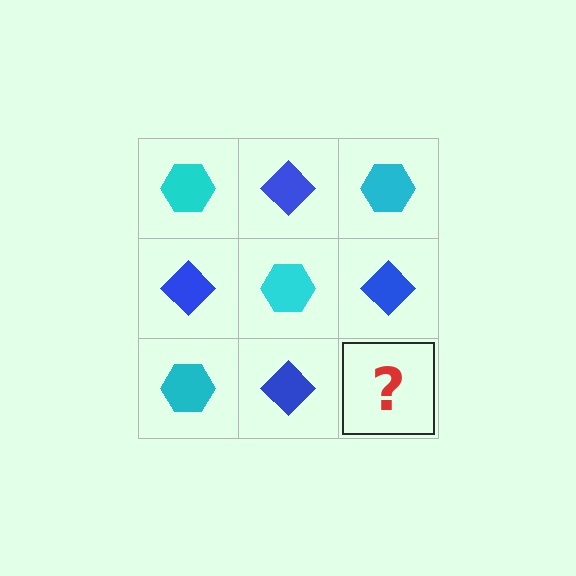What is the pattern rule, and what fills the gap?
The rule is that it alternates cyan hexagon and blue diamond in a checkerboard pattern. The gap should be filled with a cyan hexagon.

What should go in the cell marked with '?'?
The missing cell should contain a cyan hexagon.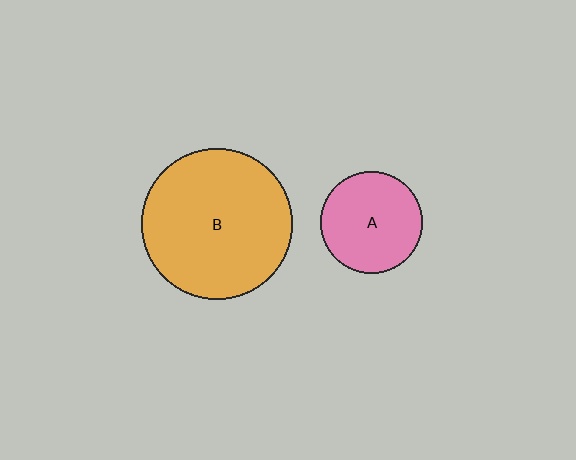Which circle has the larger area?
Circle B (orange).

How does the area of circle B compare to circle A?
Approximately 2.2 times.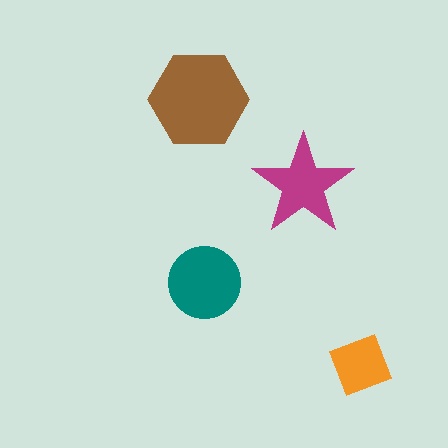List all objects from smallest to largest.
The orange square, the magenta star, the teal circle, the brown hexagon.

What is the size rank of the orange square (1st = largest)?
4th.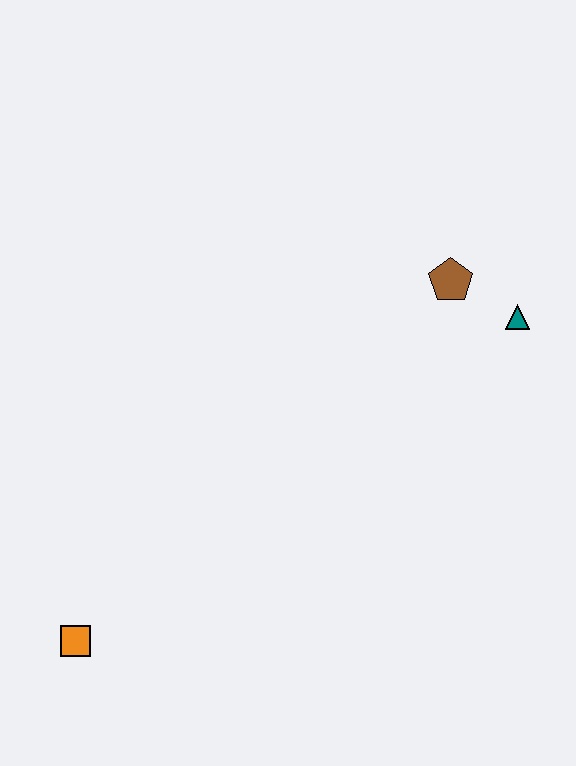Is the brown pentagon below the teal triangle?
No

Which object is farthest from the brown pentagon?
The orange square is farthest from the brown pentagon.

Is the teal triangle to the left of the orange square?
No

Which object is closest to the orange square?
The brown pentagon is closest to the orange square.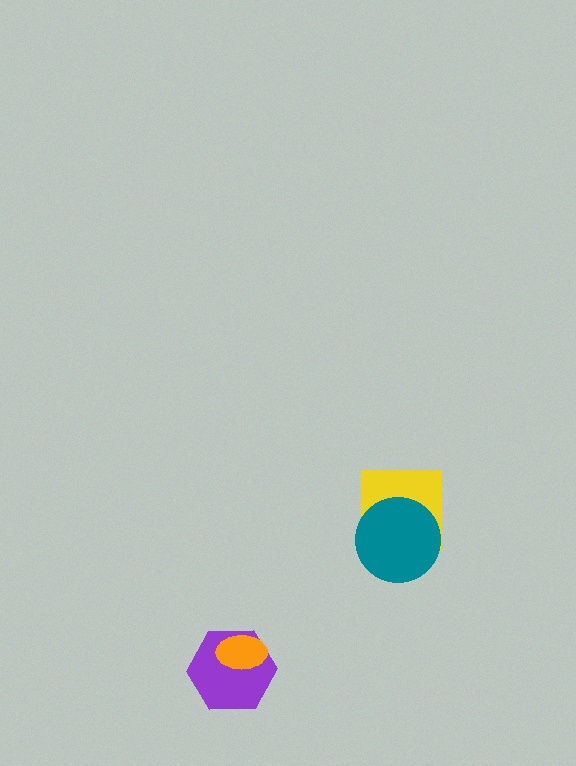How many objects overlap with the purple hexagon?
1 object overlaps with the purple hexagon.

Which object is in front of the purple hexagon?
The orange ellipse is in front of the purple hexagon.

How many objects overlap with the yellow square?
1 object overlaps with the yellow square.